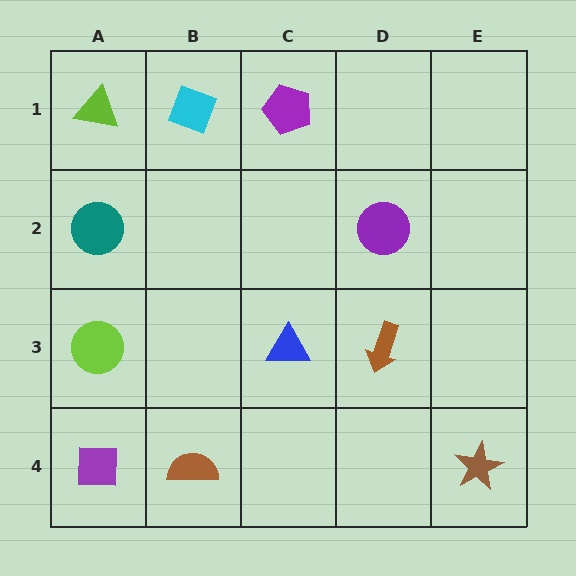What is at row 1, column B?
A cyan diamond.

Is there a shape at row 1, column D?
No, that cell is empty.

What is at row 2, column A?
A teal circle.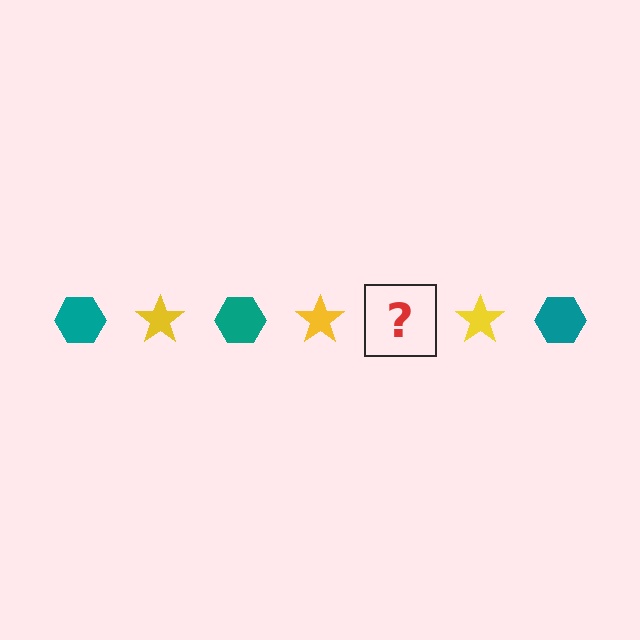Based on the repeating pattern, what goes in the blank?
The blank should be a teal hexagon.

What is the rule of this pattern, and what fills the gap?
The rule is that the pattern alternates between teal hexagon and yellow star. The gap should be filled with a teal hexagon.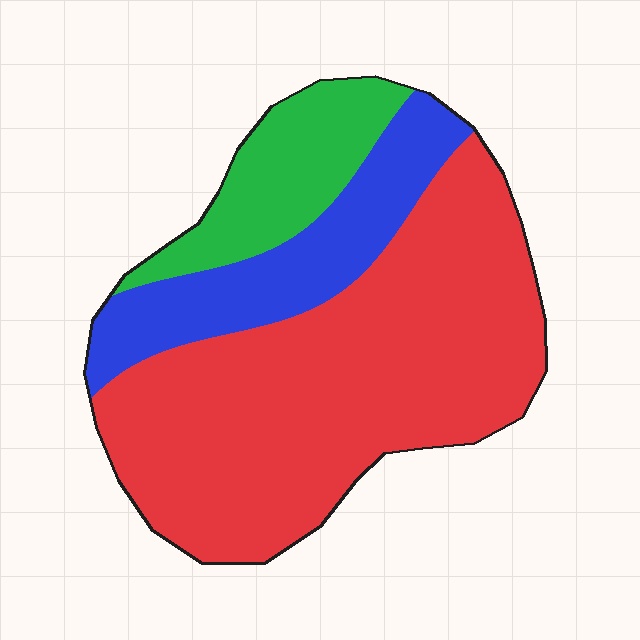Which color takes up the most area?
Red, at roughly 65%.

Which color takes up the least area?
Green, at roughly 15%.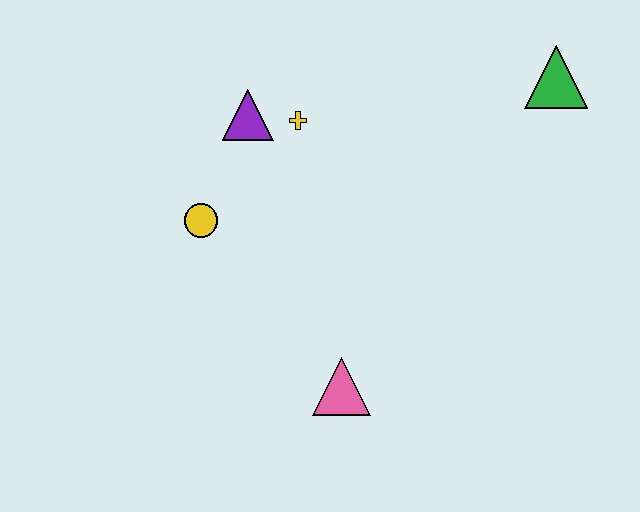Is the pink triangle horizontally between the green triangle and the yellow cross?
Yes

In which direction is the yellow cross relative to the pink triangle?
The yellow cross is above the pink triangle.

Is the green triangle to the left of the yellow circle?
No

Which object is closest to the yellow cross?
The purple triangle is closest to the yellow cross.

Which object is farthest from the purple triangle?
The green triangle is farthest from the purple triangle.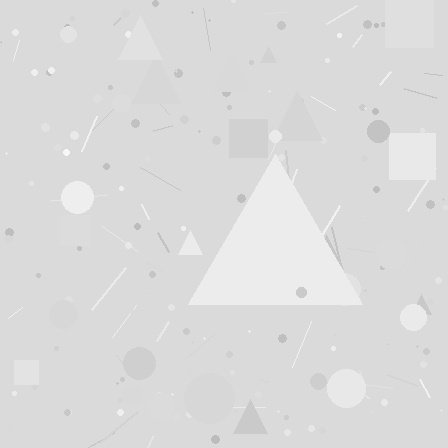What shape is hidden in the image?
A triangle is hidden in the image.